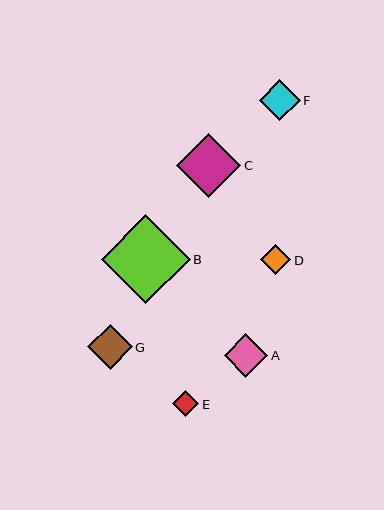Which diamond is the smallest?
Diamond E is the smallest with a size of approximately 26 pixels.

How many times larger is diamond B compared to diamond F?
Diamond B is approximately 2.2 times the size of diamond F.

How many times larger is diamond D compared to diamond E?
Diamond D is approximately 1.2 times the size of diamond E.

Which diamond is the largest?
Diamond B is the largest with a size of approximately 89 pixels.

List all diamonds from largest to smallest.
From largest to smallest: B, C, G, A, F, D, E.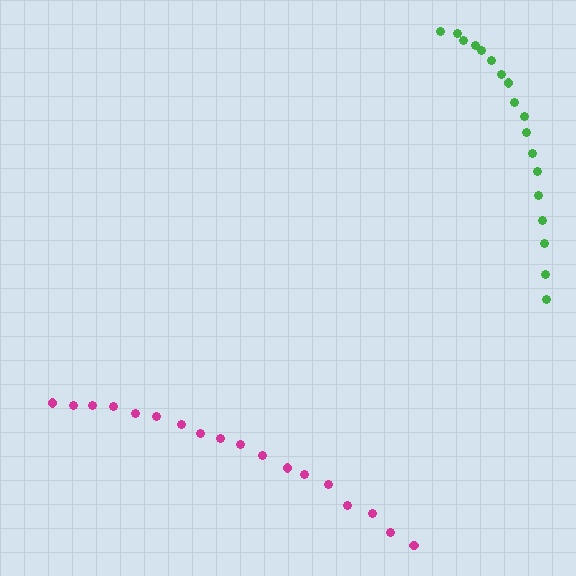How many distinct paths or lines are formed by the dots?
There are 2 distinct paths.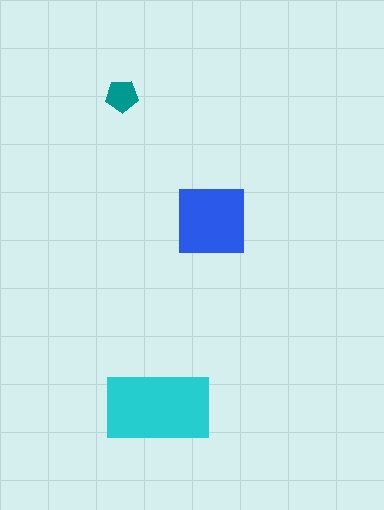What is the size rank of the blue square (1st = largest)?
2nd.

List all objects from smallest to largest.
The teal pentagon, the blue square, the cyan rectangle.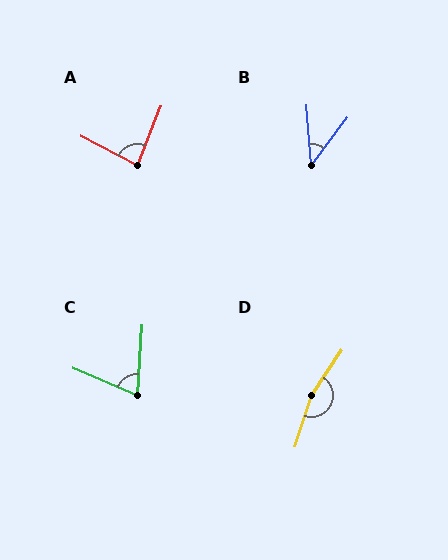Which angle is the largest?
D, at approximately 164 degrees.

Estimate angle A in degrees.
Approximately 85 degrees.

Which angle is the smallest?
B, at approximately 41 degrees.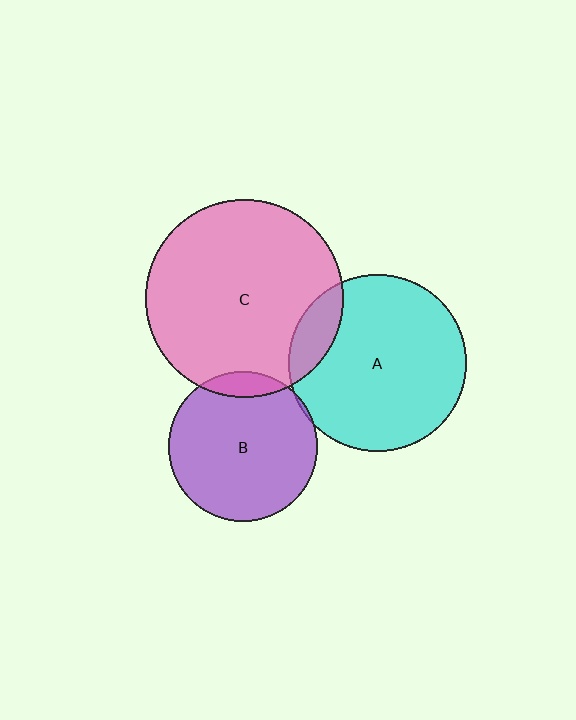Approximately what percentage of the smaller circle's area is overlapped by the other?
Approximately 5%.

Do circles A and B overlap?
Yes.